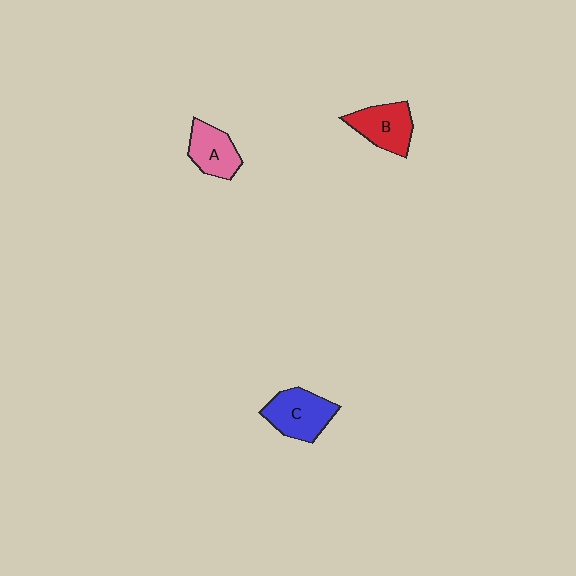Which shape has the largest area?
Shape C (blue).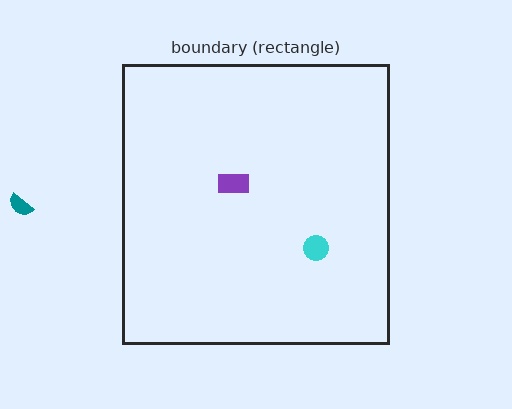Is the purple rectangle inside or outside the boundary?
Inside.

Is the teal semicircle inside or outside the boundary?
Outside.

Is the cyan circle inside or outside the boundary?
Inside.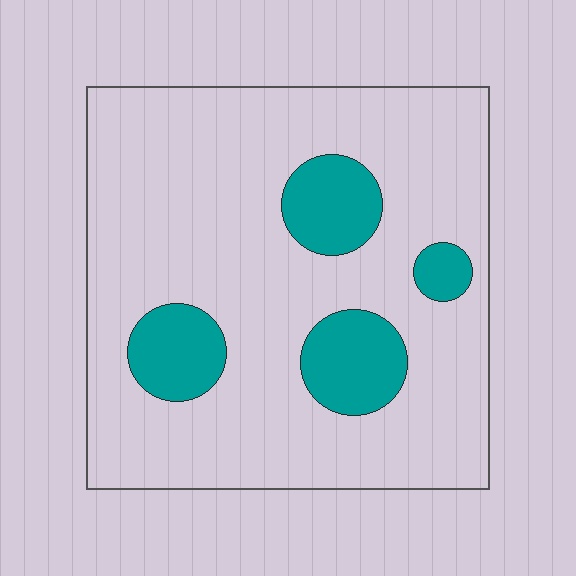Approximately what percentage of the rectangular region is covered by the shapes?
Approximately 15%.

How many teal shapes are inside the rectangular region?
4.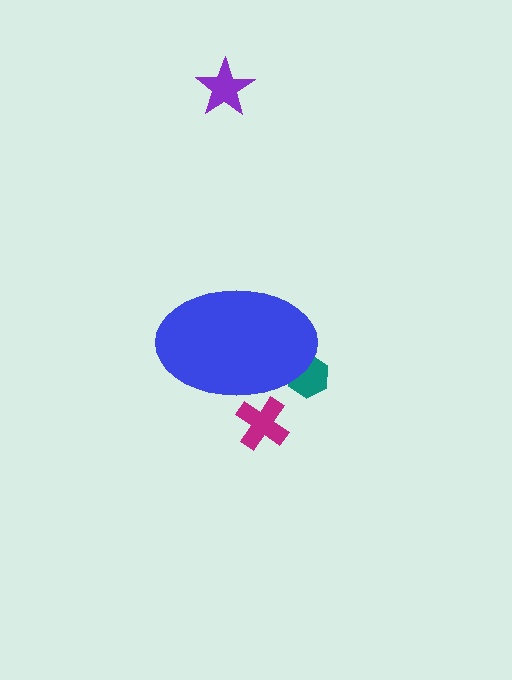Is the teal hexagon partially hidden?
Yes, the teal hexagon is partially hidden behind the blue ellipse.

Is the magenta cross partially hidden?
Yes, the magenta cross is partially hidden behind the blue ellipse.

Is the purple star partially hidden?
No, the purple star is fully visible.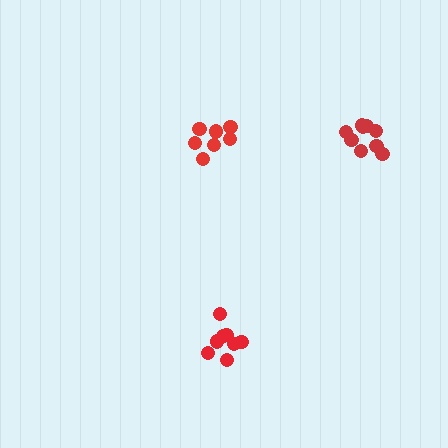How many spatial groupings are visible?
There are 3 spatial groupings.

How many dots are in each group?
Group 1: 7 dots, Group 2: 9 dots, Group 3: 8 dots (24 total).